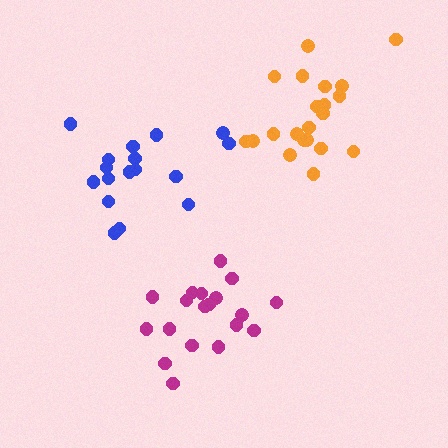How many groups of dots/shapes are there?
There are 3 groups.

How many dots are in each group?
Group 1: 19 dots, Group 2: 17 dots, Group 3: 21 dots (57 total).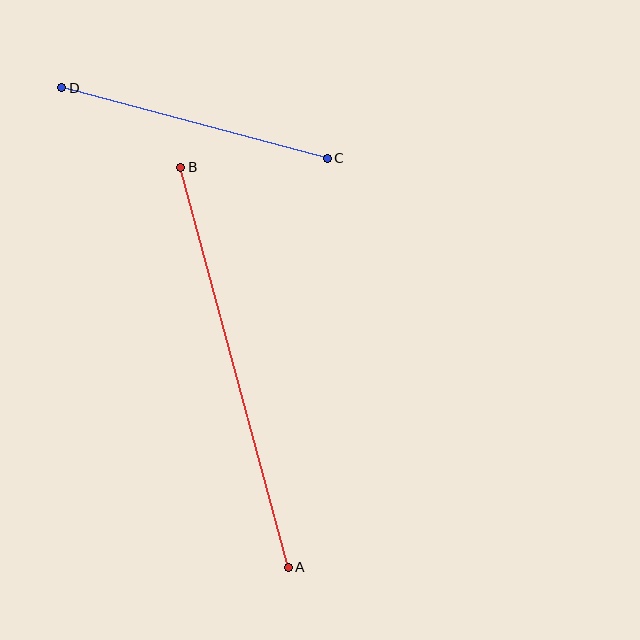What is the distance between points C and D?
The distance is approximately 275 pixels.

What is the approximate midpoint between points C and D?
The midpoint is at approximately (195, 123) pixels.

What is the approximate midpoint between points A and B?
The midpoint is at approximately (234, 367) pixels.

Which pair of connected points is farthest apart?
Points A and B are farthest apart.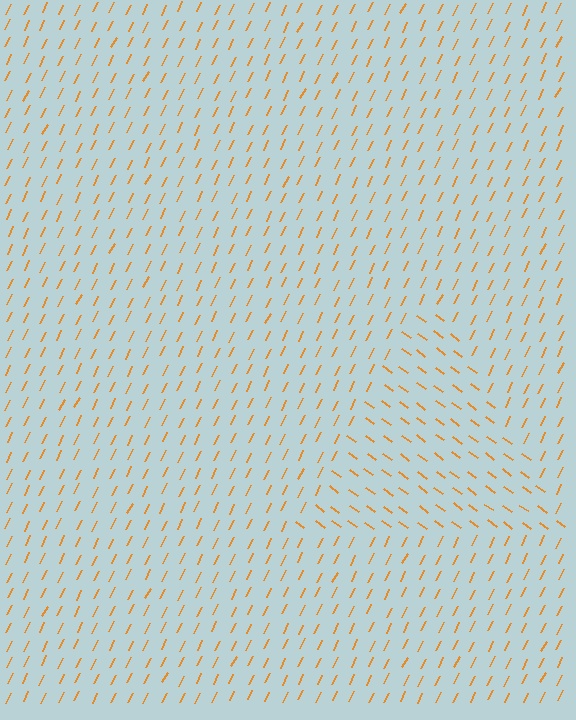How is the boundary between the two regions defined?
The boundary is defined purely by a change in line orientation (approximately 81 degrees difference). All lines are the same color and thickness.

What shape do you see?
I see a triangle.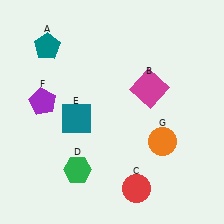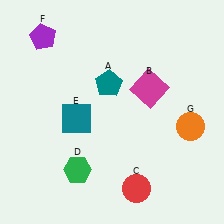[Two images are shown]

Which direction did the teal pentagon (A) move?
The teal pentagon (A) moved right.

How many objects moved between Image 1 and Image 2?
3 objects moved between the two images.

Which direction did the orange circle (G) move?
The orange circle (G) moved right.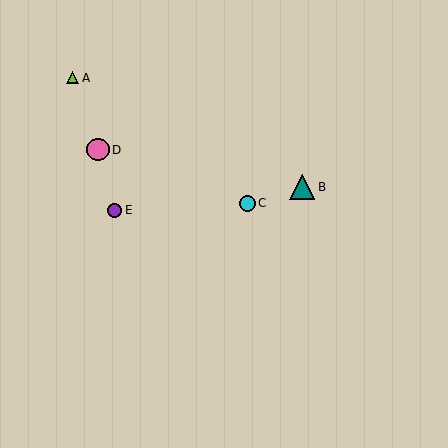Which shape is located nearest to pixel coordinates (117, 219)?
The purple circle (labeled E) at (115, 210) is nearest to that location.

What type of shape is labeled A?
Shape A is a lime triangle.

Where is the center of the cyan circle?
The center of the cyan circle is at (247, 203).